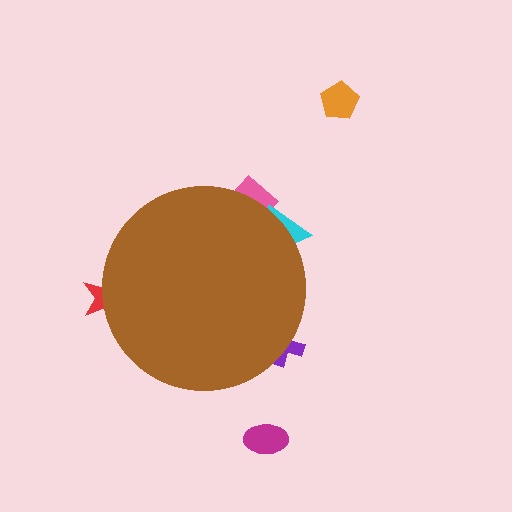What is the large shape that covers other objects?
A brown circle.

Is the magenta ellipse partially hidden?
No, the magenta ellipse is fully visible.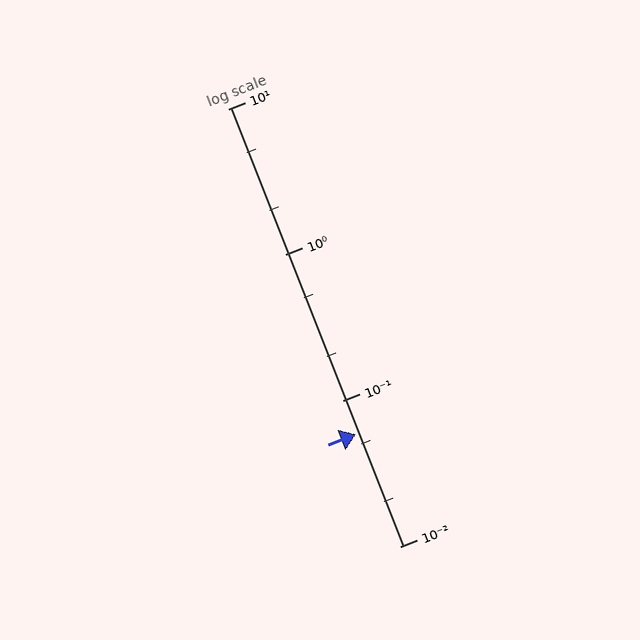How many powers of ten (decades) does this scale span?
The scale spans 3 decades, from 0.01 to 10.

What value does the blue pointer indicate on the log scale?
The pointer indicates approximately 0.059.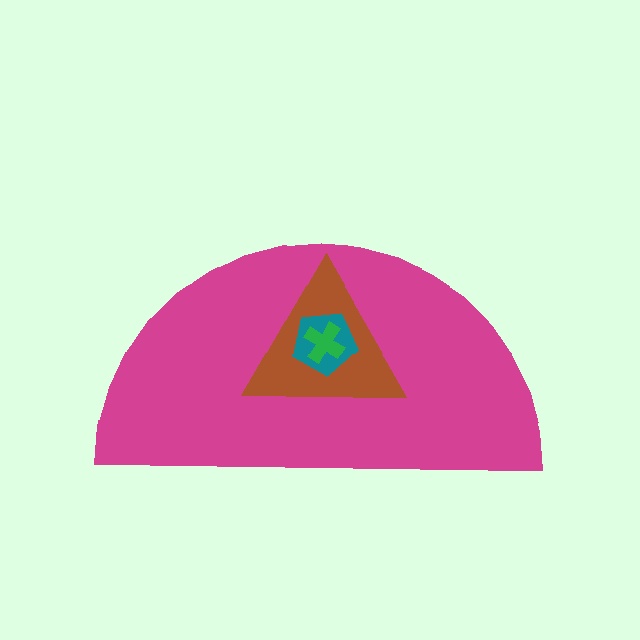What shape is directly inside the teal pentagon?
The green cross.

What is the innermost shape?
The green cross.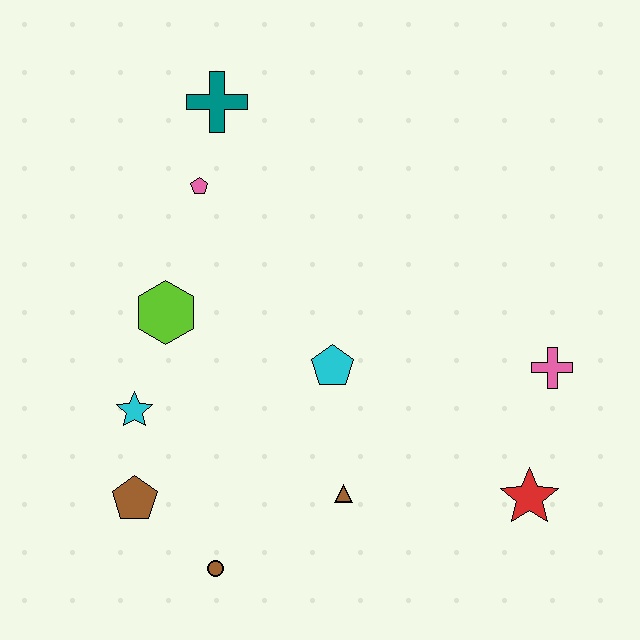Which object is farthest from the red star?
The teal cross is farthest from the red star.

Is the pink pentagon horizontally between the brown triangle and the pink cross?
No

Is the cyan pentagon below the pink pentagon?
Yes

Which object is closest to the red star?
The pink cross is closest to the red star.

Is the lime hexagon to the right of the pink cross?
No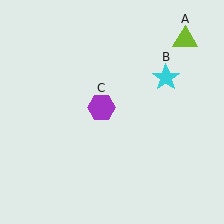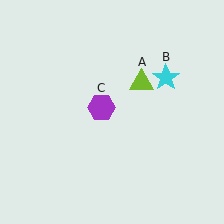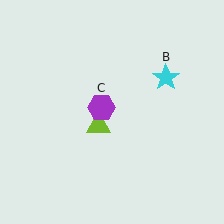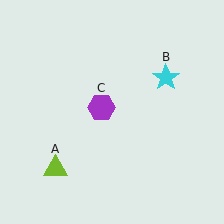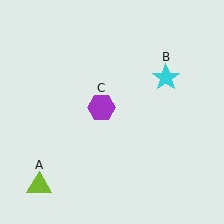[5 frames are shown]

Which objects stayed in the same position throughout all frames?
Cyan star (object B) and purple hexagon (object C) remained stationary.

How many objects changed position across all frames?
1 object changed position: lime triangle (object A).